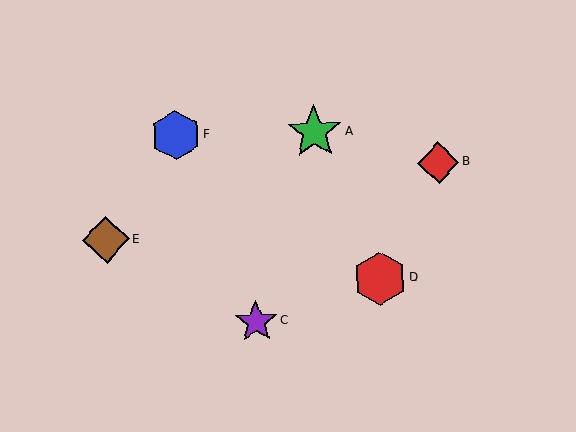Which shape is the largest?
The green star (labeled A) is the largest.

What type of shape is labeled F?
Shape F is a blue hexagon.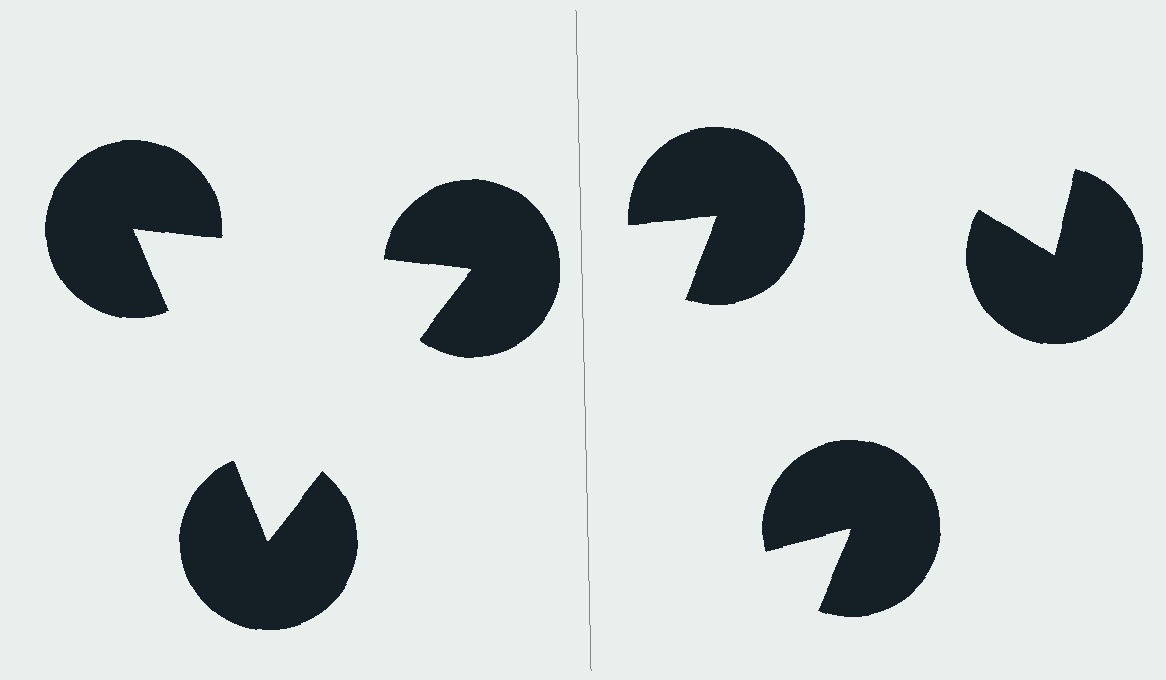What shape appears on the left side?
An illusory triangle.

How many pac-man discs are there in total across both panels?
6 — 3 on each side.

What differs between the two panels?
The pac-man discs are positioned identically on both sides; only the wedge orientations differ. On the left they align to a triangle; on the right they are misaligned.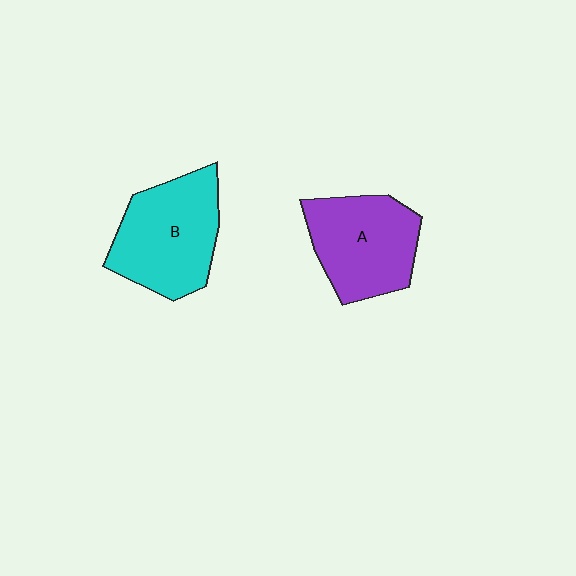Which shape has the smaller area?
Shape A (purple).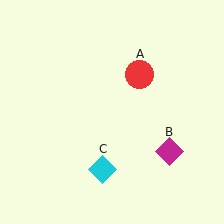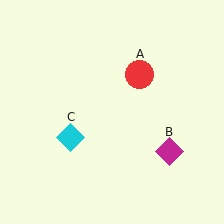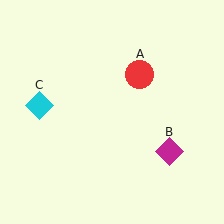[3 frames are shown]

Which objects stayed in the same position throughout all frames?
Red circle (object A) and magenta diamond (object B) remained stationary.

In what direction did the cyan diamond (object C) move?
The cyan diamond (object C) moved up and to the left.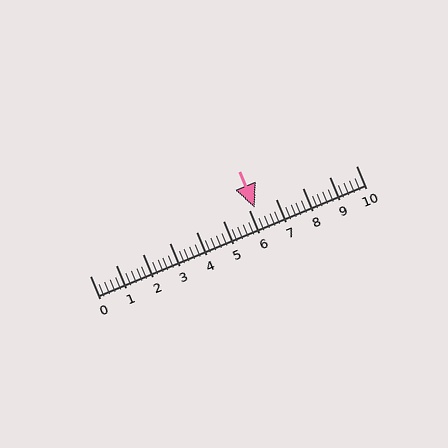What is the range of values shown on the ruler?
The ruler shows values from 0 to 10.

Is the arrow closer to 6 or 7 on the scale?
The arrow is closer to 6.